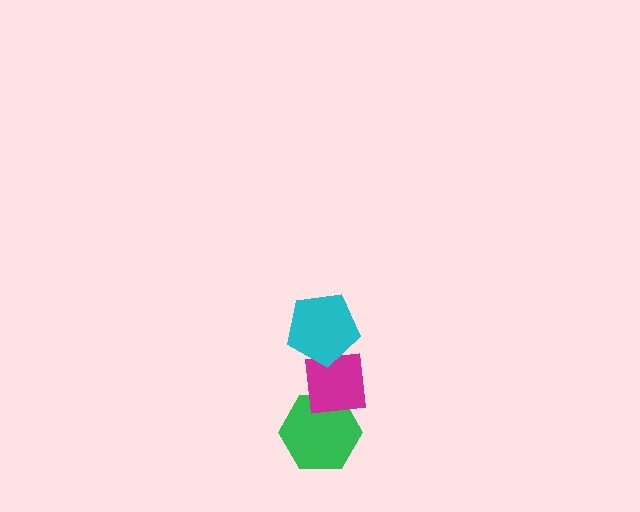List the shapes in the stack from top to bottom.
From top to bottom: the cyan pentagon, the magenta square, the green hexagon.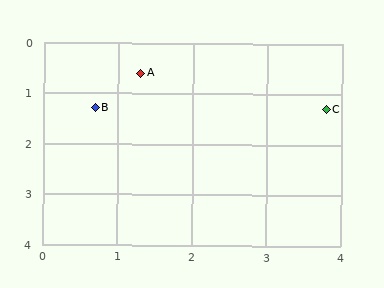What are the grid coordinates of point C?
Point C is at approximately (3.8, 1.3).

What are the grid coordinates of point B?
Point B is at approximately (0.7, 1.3).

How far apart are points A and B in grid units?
Points A and B are about 0.9 grid units apart.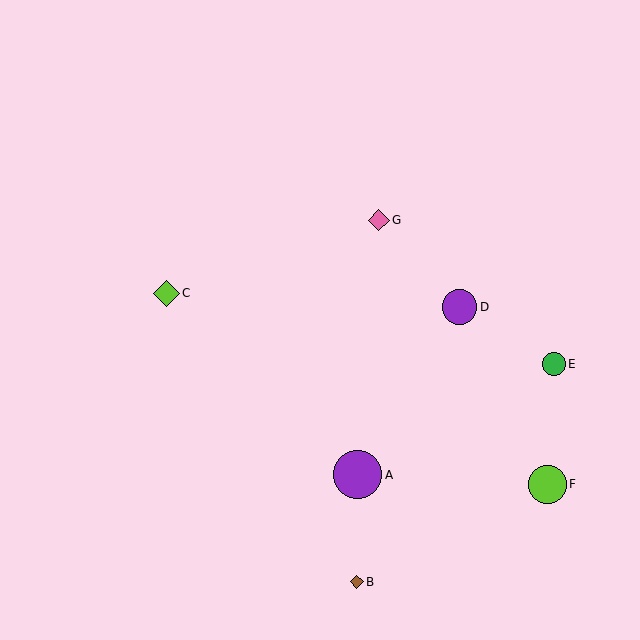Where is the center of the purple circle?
The center of the purple circle is at (460, 307).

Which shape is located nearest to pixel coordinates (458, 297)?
The purple circle (labeled D) at (460, 307) is nearest to that location.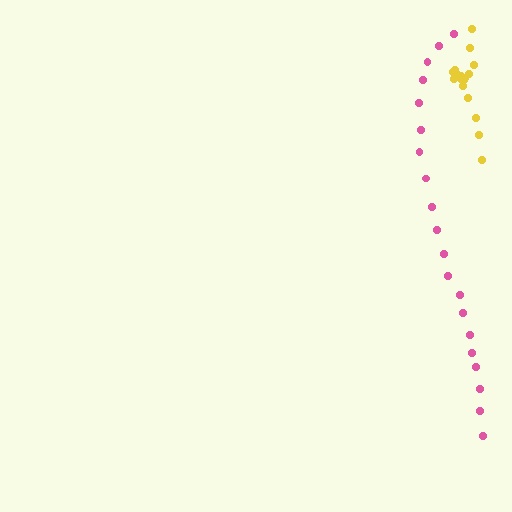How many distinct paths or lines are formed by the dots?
There are 2 distinct paths.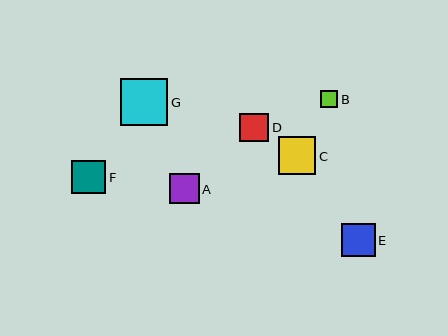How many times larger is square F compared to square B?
Square F is approximately 2.0 times the size of square B.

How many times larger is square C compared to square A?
Square C is approximately 1.2 times the size of square A.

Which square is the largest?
Square G is the largest with a size of approximately 47 pixels.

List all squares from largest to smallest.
From largest to smallest: G, C, F, E, A, D, B.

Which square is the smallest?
Square B is the smallest with a size of approximately 17 pixels.